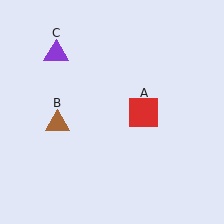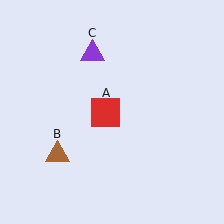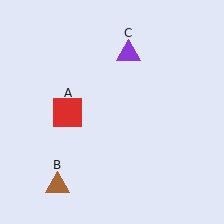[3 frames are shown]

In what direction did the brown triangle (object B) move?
The brown triangle (object B) moved down.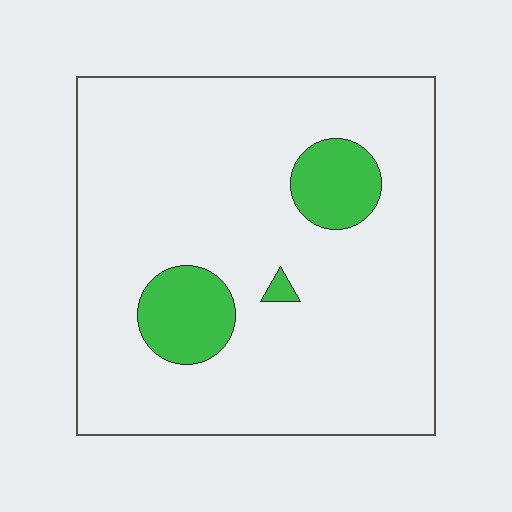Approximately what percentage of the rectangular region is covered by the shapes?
Approximately 10%.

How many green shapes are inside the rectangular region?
3.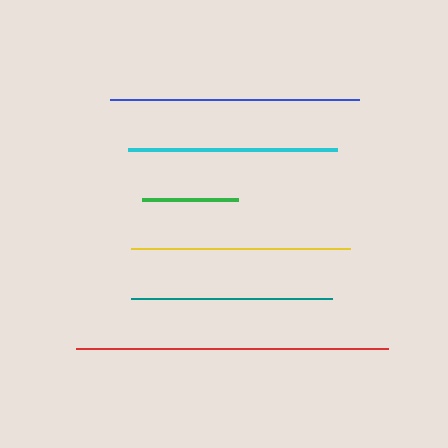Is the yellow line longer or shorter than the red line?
The red line is longer than the yellow line.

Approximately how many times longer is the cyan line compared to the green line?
The cyan line is approximately 2.2 times the length of the green line.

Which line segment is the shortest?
The green line is the shortest at approximately 96 pixels.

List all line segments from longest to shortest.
From longest to shortest: red, blue, yellow, cyan, teal, green.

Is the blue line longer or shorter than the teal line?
The blue line is longer than the teal line.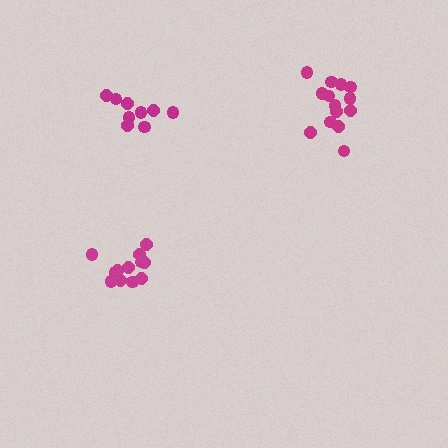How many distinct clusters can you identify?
There are 3 distinct clusters.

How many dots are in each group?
Group 1: 9 dots, Group 2: 12 dots, Group 3: 14 dots (35 total).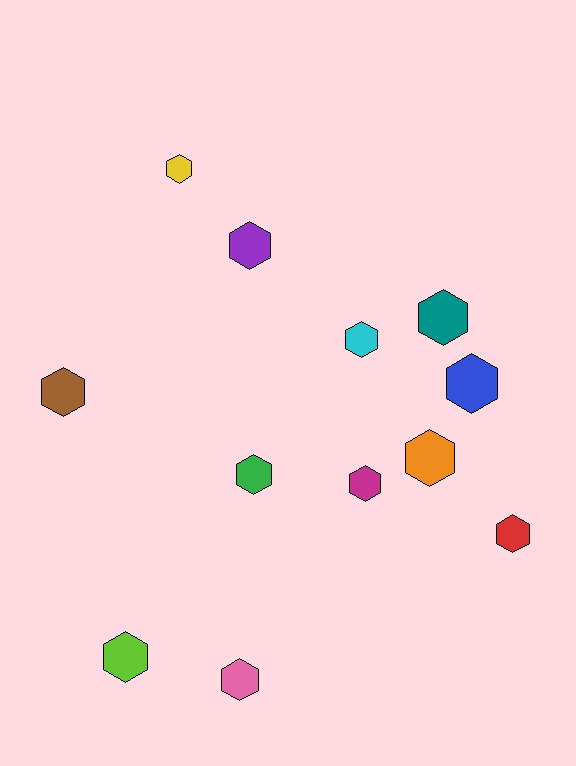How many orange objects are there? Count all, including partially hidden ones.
There is 1 orange object.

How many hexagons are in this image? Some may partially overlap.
There are 12 hexagons.